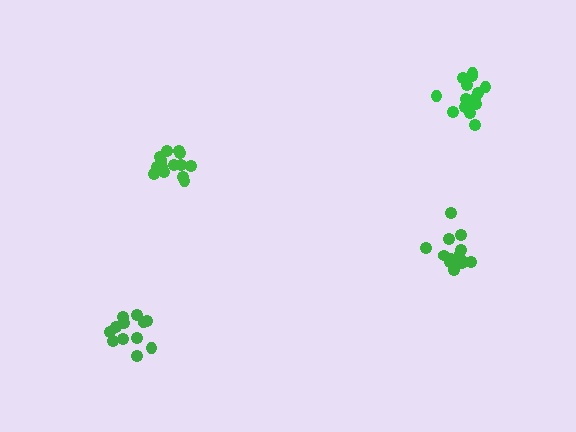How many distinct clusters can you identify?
There are 4 distinct clusters.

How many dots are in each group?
Group 1: 14 dots, Group 2: 14 dots, Group 3: 12 dots, Group 4: 14 dots (54 total).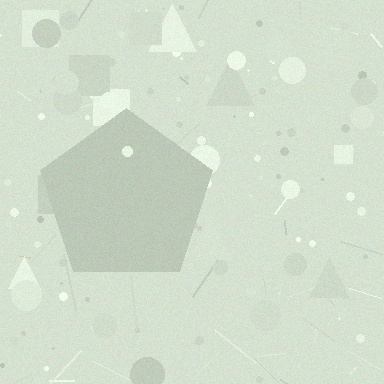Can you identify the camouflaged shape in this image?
The camouflaged shape is a pentagon.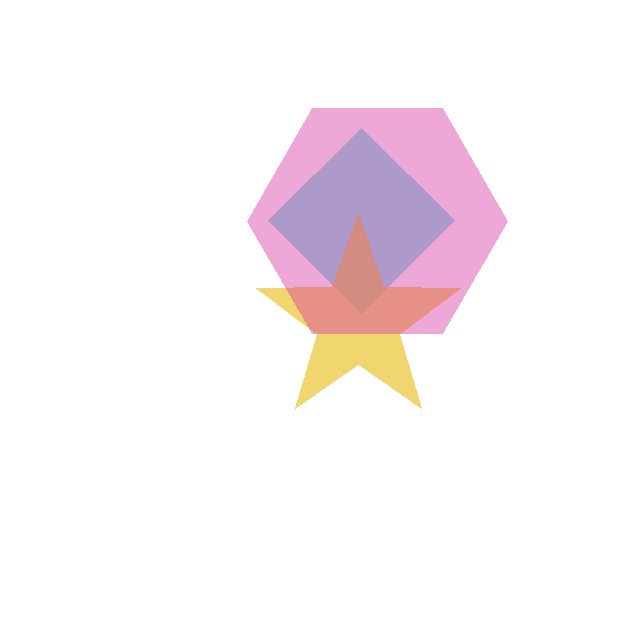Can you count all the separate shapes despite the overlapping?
Yes, there are 3 separate shapes.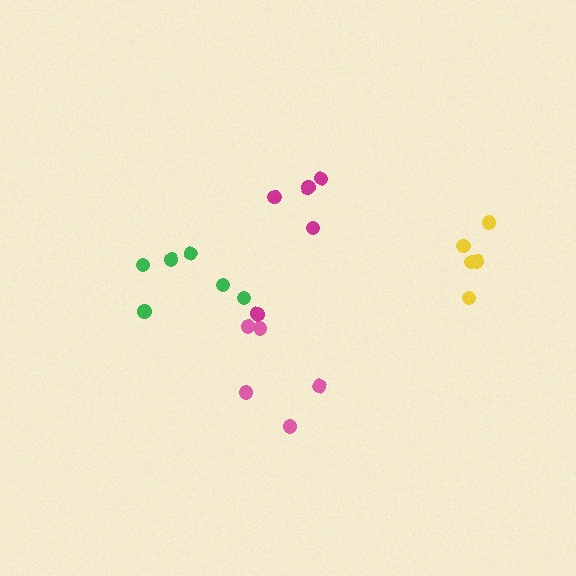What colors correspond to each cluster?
The clusters are colored: green, pink, yellow, magenta.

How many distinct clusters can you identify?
There are 4 distinct clusters.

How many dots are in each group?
Group 1: 6 dots, Group 2: 5 dots, Group 3: 5 dots, Group 4: 5 dots (21 total).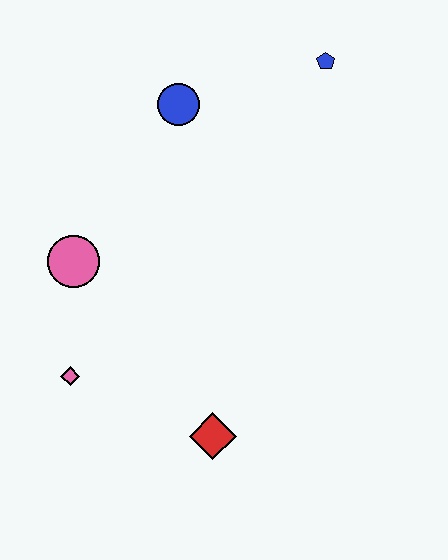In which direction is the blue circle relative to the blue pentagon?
The blue circle is to the left of the blue pentagon.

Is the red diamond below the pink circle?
Yes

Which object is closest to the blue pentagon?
The blue circle is closest to the blue pentagon.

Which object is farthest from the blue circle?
The red diamond is farthest from the blue circle.